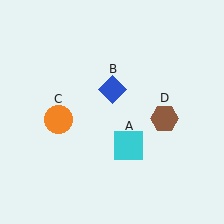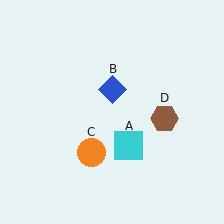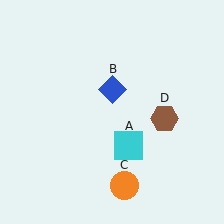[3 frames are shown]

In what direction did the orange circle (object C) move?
The orange circle (object C) moved down and to the right.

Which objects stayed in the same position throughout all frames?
Cyan square (object A) and blue diamond (object B) and brown hexagon (object D) remained stationary.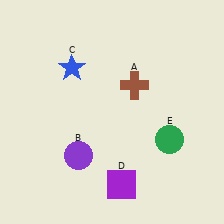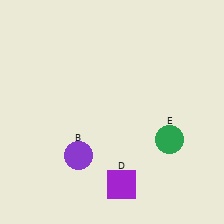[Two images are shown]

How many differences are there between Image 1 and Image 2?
There are 2 differences between the two images.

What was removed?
The brown cross (A), the blue star (C) were removed in Image 2.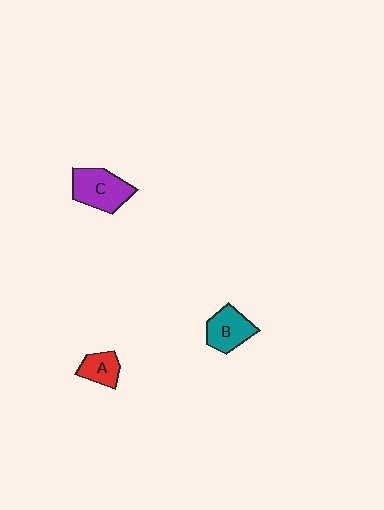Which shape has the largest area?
Shape C (purple).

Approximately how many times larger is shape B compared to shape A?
Approximately 1.4 times.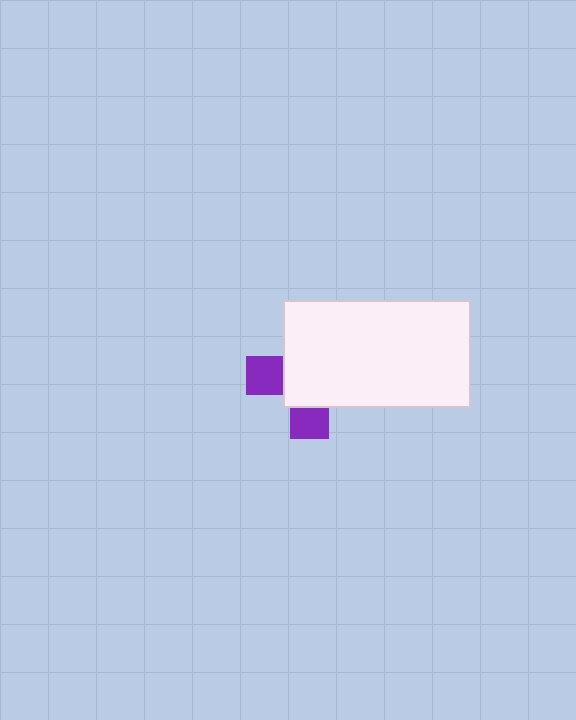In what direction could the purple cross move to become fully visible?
The purple cross could move toward the lower-left. That would shift it out from behind the white rectangle entirely.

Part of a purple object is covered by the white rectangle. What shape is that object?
It is a cross.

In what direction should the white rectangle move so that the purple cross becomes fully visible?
The white rectangle should move toward the upper-right. That is the shortest direction to clear the overlap and leave the purple cross fully visible.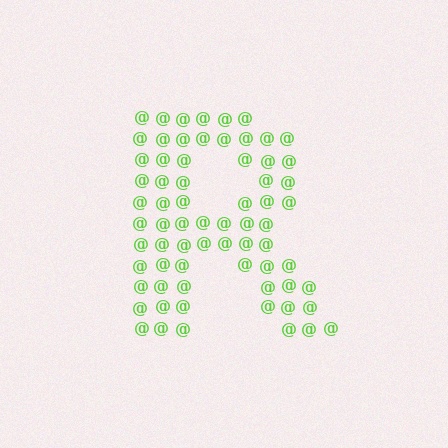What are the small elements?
The small elements are at signs.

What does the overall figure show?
The overall figure shows the letter R.